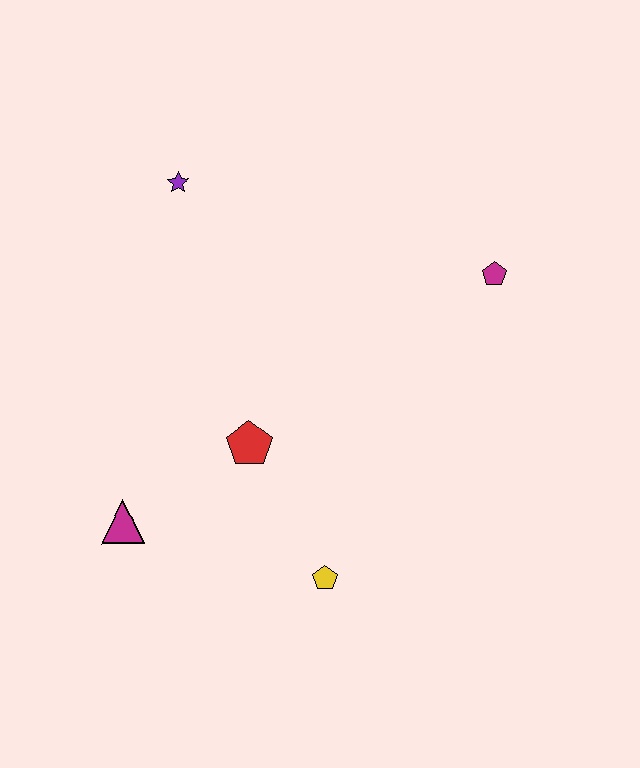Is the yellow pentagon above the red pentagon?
No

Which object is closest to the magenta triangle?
The red pentagon is closest to the magenta triangle.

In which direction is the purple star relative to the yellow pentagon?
The purple star is above the yellow pentagon.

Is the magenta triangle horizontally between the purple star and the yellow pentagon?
No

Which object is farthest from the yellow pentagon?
The purple star is farthest from the yellow pentagon.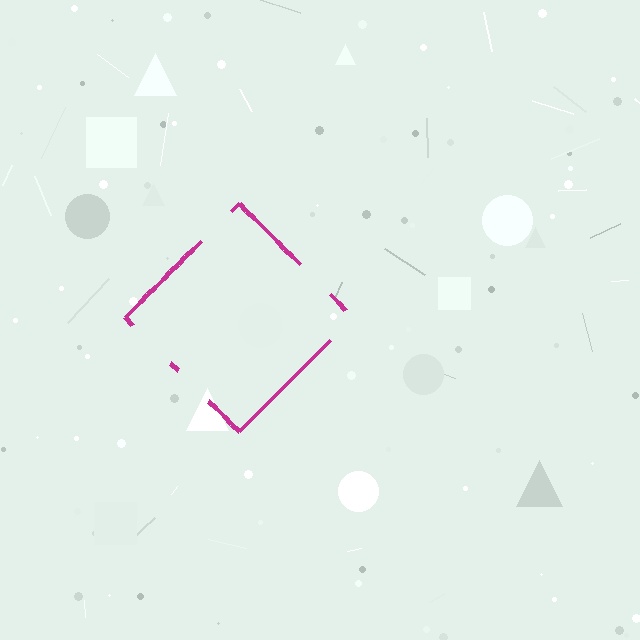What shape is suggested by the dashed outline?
The dashed outline suggests a diamond.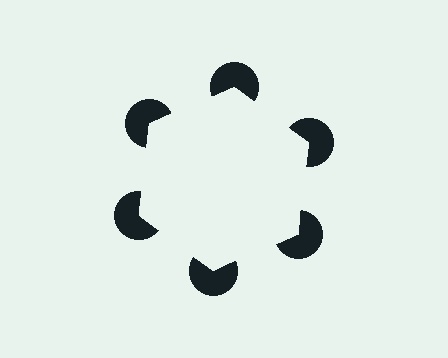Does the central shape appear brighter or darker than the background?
It typically appears slightly brighter than the background, even though no actual brightness change is drawn.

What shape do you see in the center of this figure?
An illusory hexagon — its edges are inferred from the aligned wedge cuts in the pac-man discs, not physically drawn.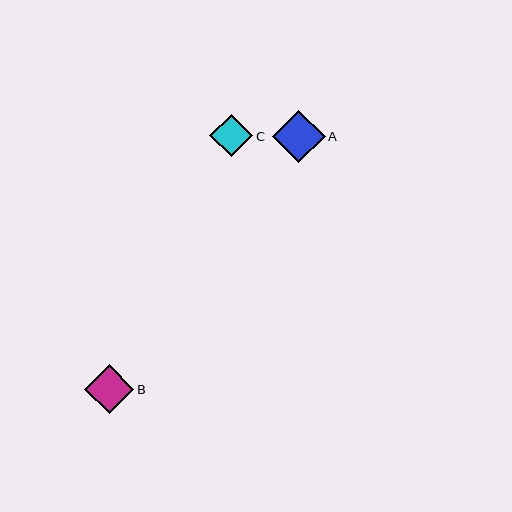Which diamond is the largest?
Diamond A is the largest with a size of approximately 53 pixels.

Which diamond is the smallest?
Diamond C is the smallest with a size of approximately 43 pixels.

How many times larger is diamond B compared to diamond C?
Diamond B is approximately 1.1 times the size of diamond C.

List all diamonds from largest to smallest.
From largest to smallest: A, B, C.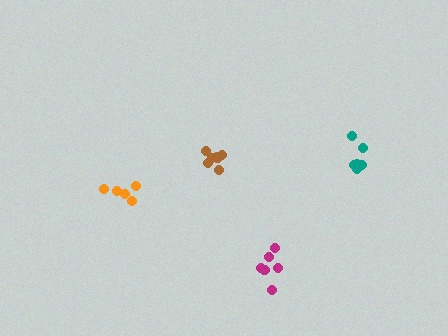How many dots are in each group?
Group 1: 7 dots, Group 2: 8 dots, Group 3: 7 dots, Group 4: 5 dots (27 total).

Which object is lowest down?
The magenta cluster is bottommost.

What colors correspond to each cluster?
The clusters are colored: brown, magenta, teal, orange.